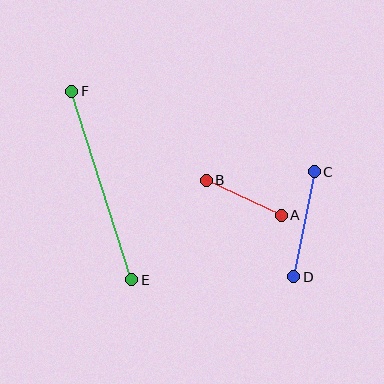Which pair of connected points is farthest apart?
Points E and F are farthest apart.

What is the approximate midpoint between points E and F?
The midpoint is at approximately (102, 185) pixels.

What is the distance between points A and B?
The distance is approximately 83 pixels.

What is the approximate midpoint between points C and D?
The midpoint is at approximately (304, 224) pixels.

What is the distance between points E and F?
The distance is approximately 198 pixels.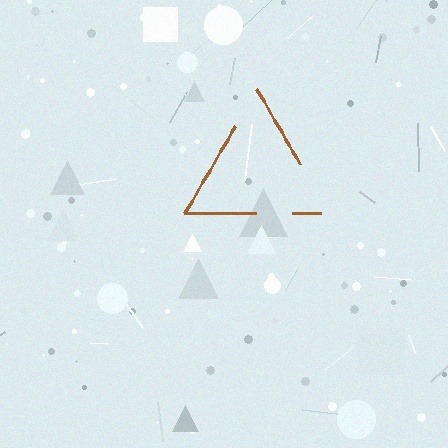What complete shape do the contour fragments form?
The contour fragments form a triangle.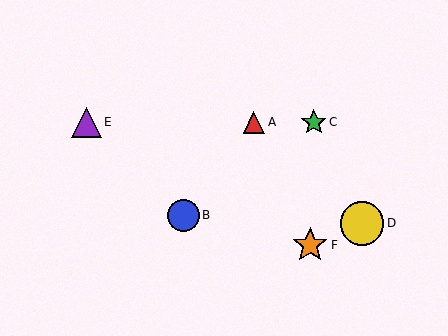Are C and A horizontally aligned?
Yes, both are at y≈122.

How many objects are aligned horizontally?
3 objects (A, C, E) are aligned horizontally.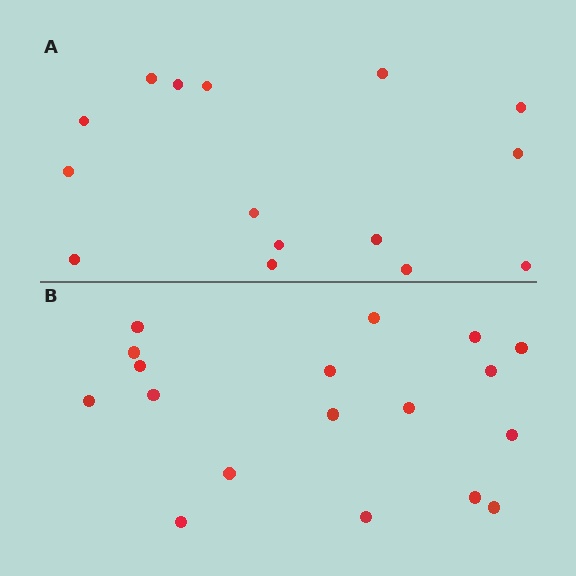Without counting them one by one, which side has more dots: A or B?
Region B (the bottom region) has more dots.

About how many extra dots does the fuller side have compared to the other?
Region B has just a few more — roughly 2 or 3 more dots than region A.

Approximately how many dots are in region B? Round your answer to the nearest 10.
About 20 dots. (The exact count is 18, which rounds to 20.)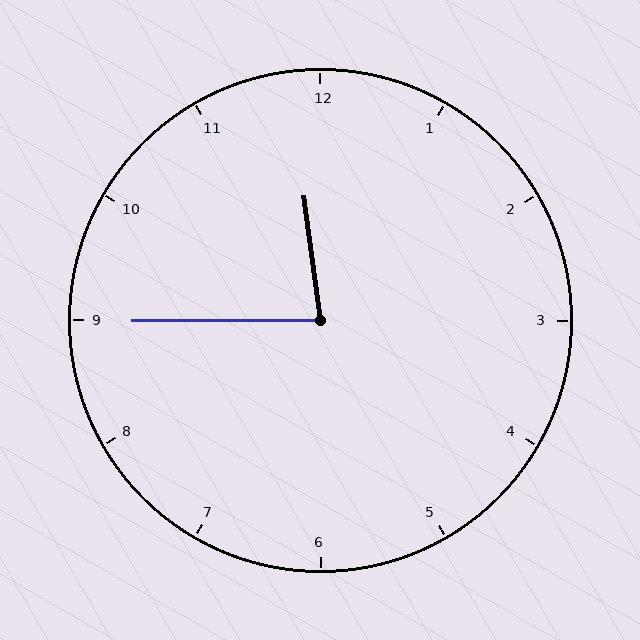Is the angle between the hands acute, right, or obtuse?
It is acute.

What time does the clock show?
11:45.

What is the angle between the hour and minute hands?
Approximately 82 degrees.